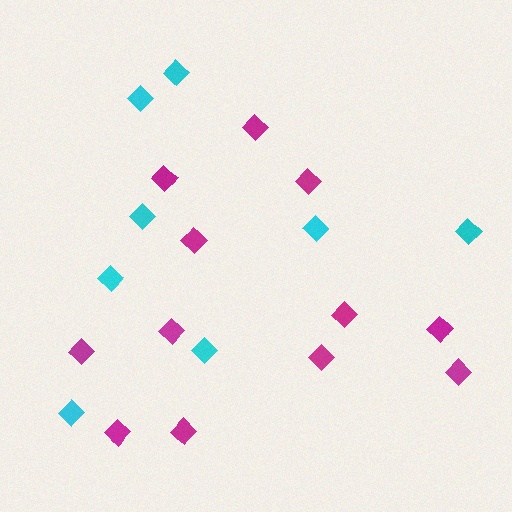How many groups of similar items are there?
There are 2 groups: one group of magenta diamonds (12) and one group of cyan diamonds (8).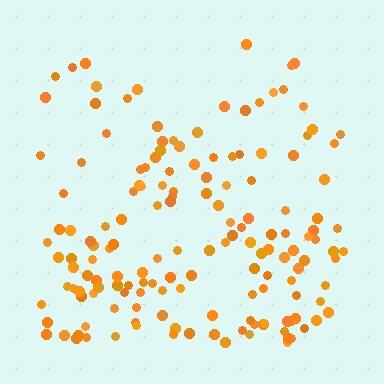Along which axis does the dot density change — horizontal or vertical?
Vertical.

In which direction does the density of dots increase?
From top to bottom, with the bottom side densest.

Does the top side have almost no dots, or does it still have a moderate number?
Still a moderate number, just noticeably fewer than the bottom.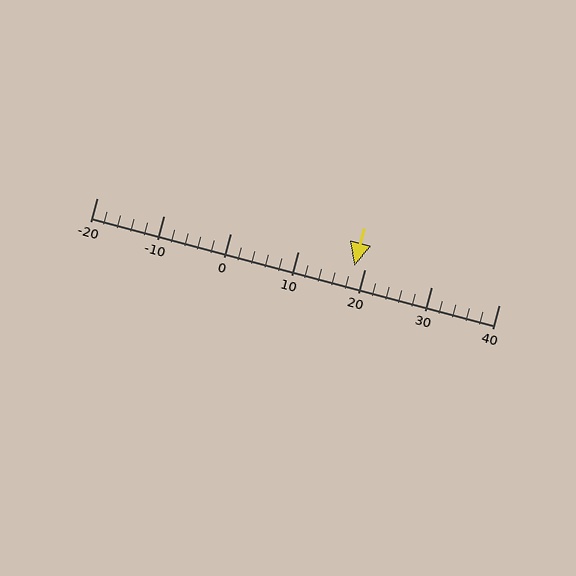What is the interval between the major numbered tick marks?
The major tick marks are spaced 10 units apart.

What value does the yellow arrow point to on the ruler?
The yellow arrow points to approximately 18.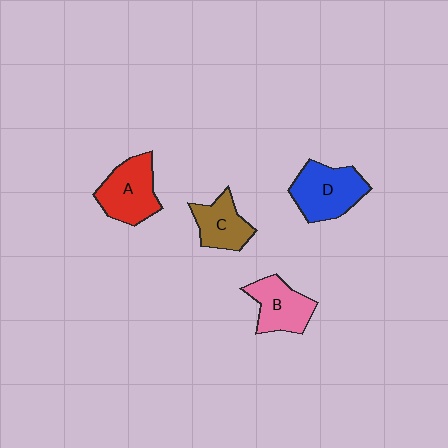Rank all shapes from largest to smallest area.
From largest to smallest: D (blue), A (red), B (pink), C (brown).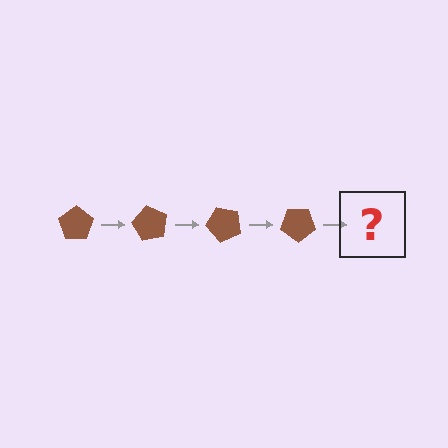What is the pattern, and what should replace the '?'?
The pattern is that the pentagon rotates 60 degrees each step. The '?' should be a brown pentagon rotated 240 degrees.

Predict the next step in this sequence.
The next step is a brown pentagon rotated 240 degrees.